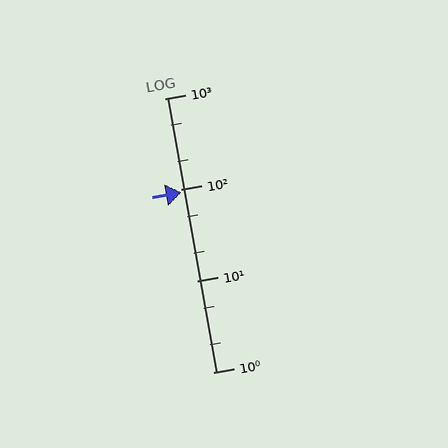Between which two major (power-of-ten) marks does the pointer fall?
The pointer is between 10 and 100.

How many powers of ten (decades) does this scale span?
The scale spans 3 decades, from 1 to 1000.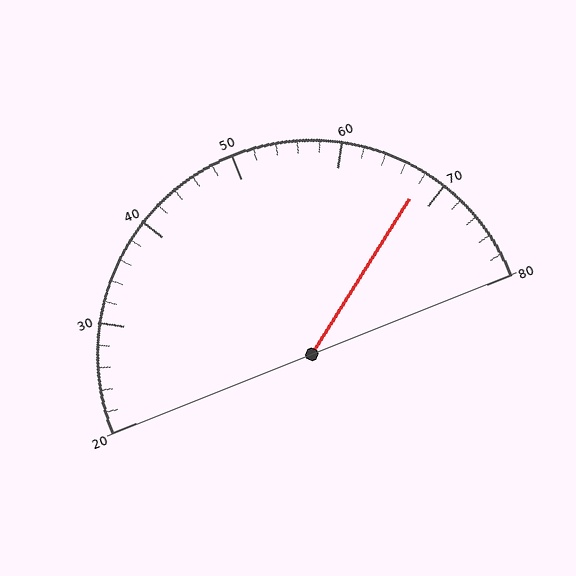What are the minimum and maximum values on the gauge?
The gauge ranges from 20 to 80.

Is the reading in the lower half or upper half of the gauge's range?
The reading is in the upper half of the range (20 to 80).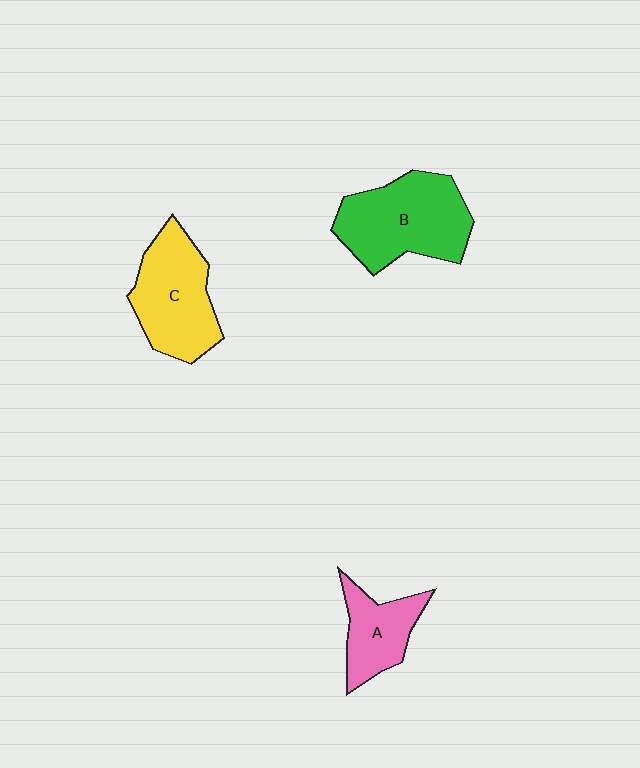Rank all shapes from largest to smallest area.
From largest to smallest: B (green), C (yellow), A (pink).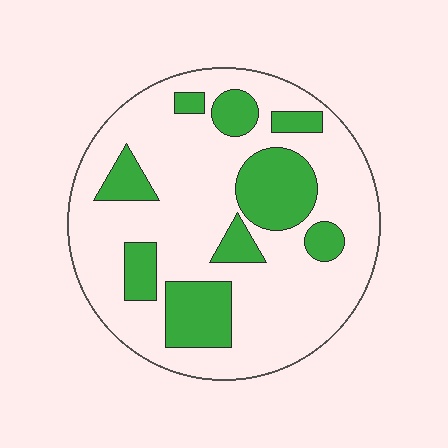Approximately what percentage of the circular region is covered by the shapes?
Approximately 25%.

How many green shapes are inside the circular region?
9.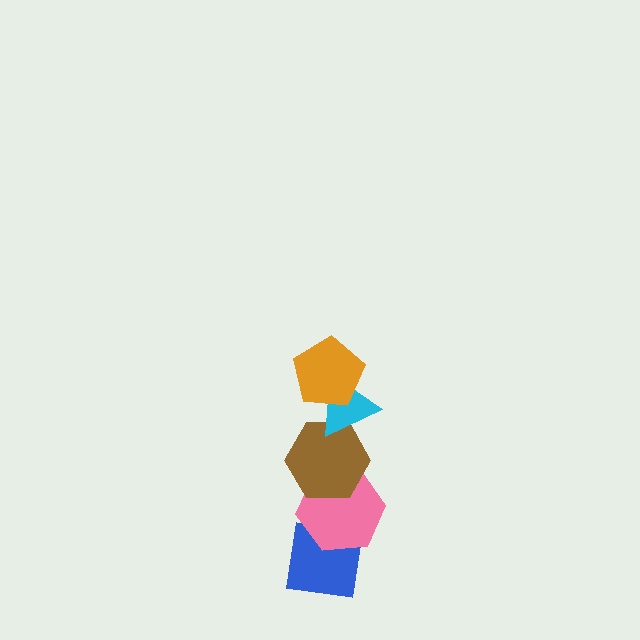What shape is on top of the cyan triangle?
The orange pentagon is on top of the cyan triangle.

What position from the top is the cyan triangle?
The cyan triangle is 2nd from the top.